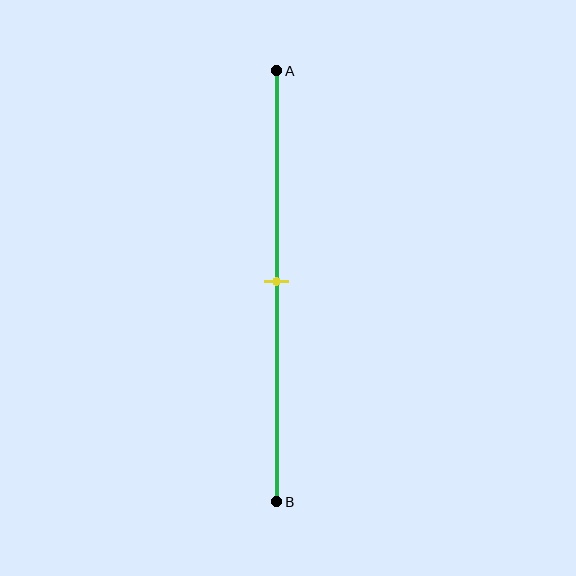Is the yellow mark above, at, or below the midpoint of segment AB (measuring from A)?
The yellow mark is approximately at the midpoint of segment AB.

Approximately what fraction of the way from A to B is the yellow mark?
The yellow mark is approximately 50% of the way from A to B.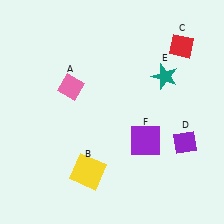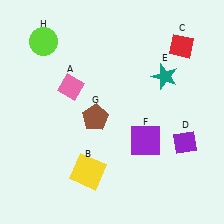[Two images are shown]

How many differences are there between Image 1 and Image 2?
There are 2 differences between the two images.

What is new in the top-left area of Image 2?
A lime circle (H) was added in the top-left area of Image 2.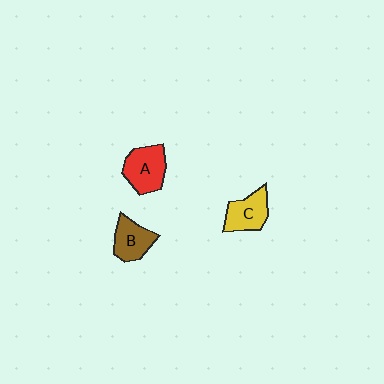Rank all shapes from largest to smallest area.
From largest to smallest: A (red), C (yellow), B (brown).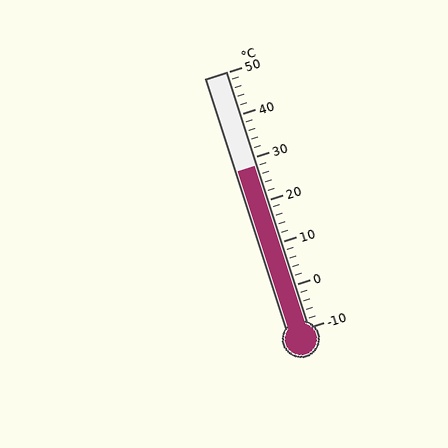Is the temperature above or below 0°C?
The temperature is above 0°C.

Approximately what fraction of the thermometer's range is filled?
The thermometer is filled to approximately 65% of its range.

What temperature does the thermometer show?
The thermometer shows approximately 28°C.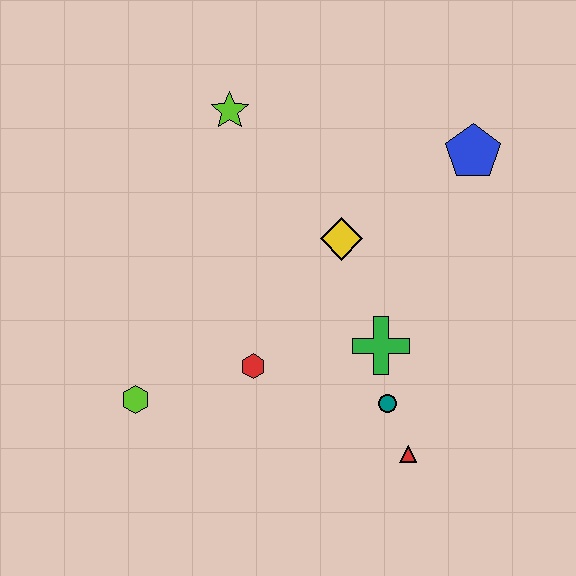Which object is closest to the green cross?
The teal circle is closest to the green cross.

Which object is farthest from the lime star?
The red triangle is farthest from the lime star.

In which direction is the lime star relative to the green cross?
The lime star is above the green cross.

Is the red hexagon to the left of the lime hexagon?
No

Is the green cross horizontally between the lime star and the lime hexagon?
No